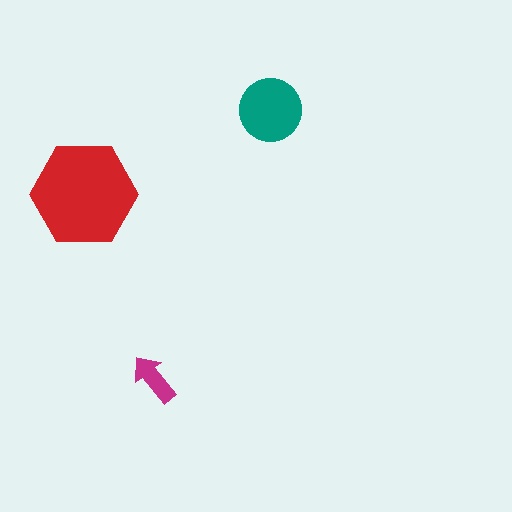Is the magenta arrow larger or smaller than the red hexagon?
Smaller.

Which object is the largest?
The red hexagon.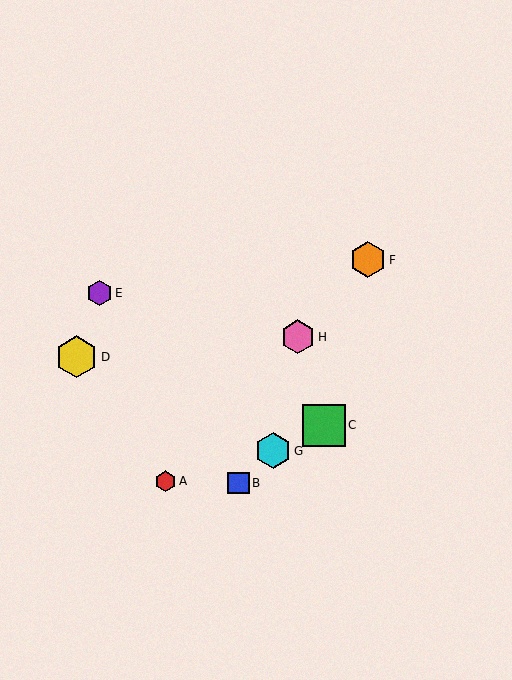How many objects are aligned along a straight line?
3 objects (A, F, H) are aligned along a straight line.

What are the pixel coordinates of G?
Object G is at (273, 451).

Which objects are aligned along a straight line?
Objects A, F, H are aligned along a straight line.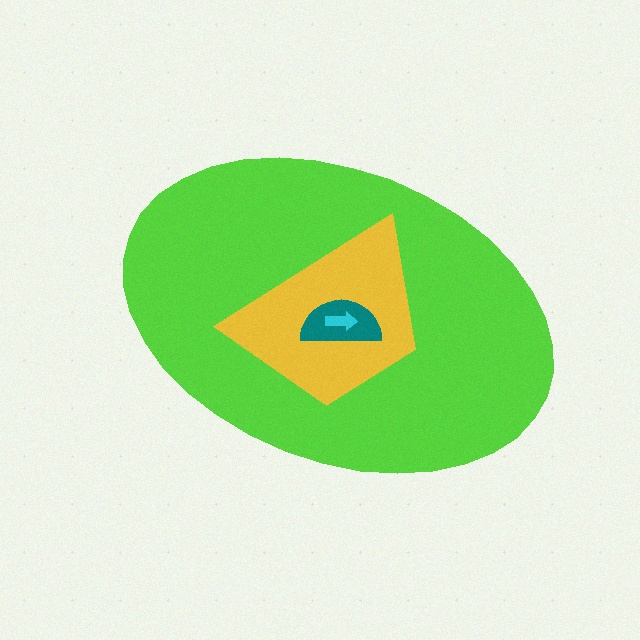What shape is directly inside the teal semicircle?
The cyan arrow.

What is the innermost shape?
The cyan arrow.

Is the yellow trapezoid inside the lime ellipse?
Yes.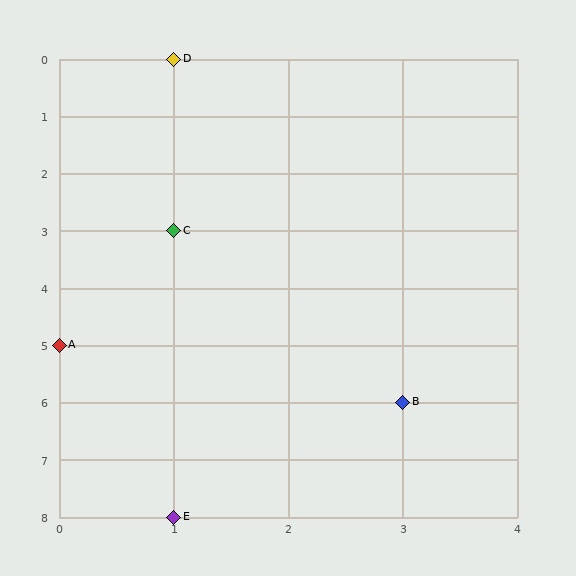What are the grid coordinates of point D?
Point D is at grid coordinates (1, 0).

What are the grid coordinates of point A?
Point A is at grid coordinates (0, 5).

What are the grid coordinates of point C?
Point C is at grid coordinates (1, 3).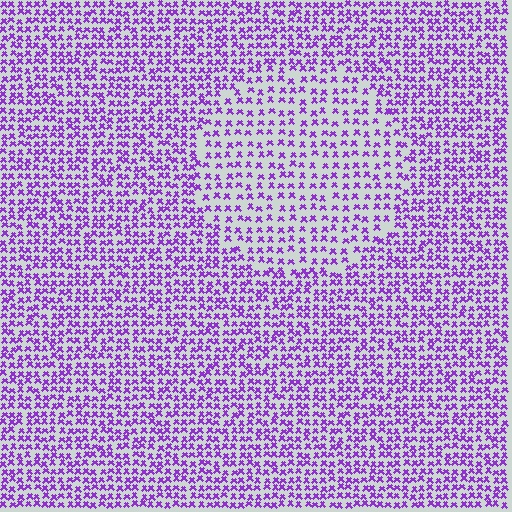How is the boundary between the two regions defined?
The boundary is defined by a change in element density (approximately 1.7x ratio). All elements are the same color, size, and shape.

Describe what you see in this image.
The image contains small purple elements arranged at two different densities. A circle-shaped region is visible where the elements are less densely packed than the surrounding area.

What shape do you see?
I see a circle.